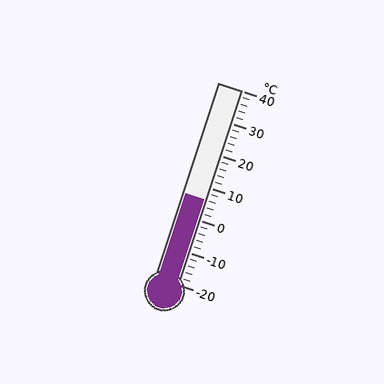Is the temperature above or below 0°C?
The temperature is above 0°C.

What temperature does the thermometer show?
The thermometer shows approximately 6°C.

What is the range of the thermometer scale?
The thermometer scale ranges from -20°C to 40°C.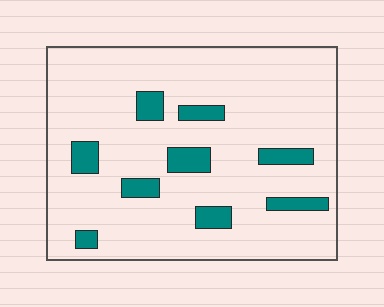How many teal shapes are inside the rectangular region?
9.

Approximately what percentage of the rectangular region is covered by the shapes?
Approximately 10%.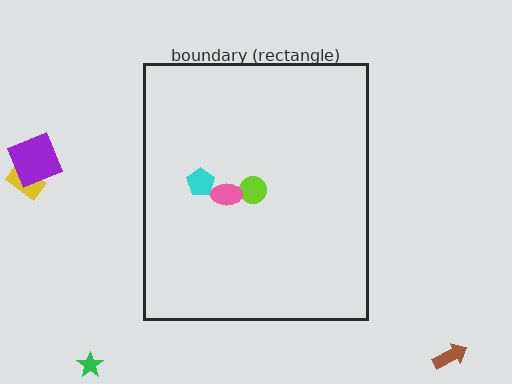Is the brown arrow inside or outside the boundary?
Outside.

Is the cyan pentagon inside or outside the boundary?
Inside.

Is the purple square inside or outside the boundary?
Outside.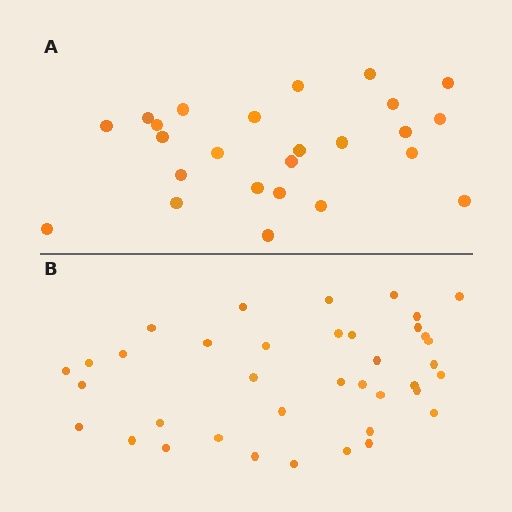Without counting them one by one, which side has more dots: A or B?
Region B (the bottom region) has more dots.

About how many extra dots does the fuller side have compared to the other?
Region B has approximately 15 more dots than region A.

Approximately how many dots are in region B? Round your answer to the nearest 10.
About 40 dots. (The exact count is 38, which rounds to 40.)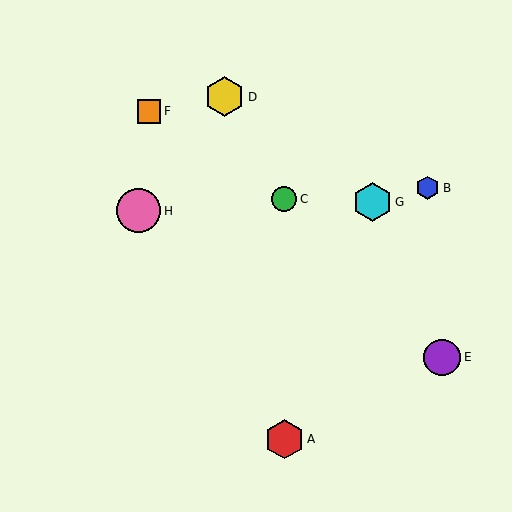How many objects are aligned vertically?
2 objects (A, C) are aligned vertically.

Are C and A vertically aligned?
Yes, both are at x≈284.